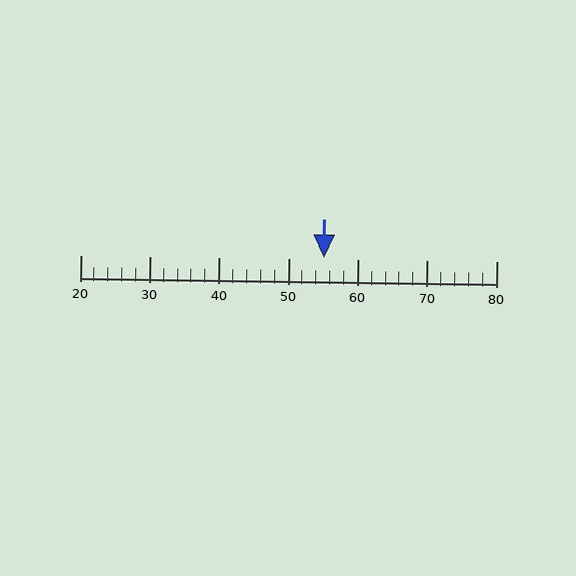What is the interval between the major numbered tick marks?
The major tick marks are spaced 10 units apart.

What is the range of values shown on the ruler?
The ruler shows values from 20 to 80.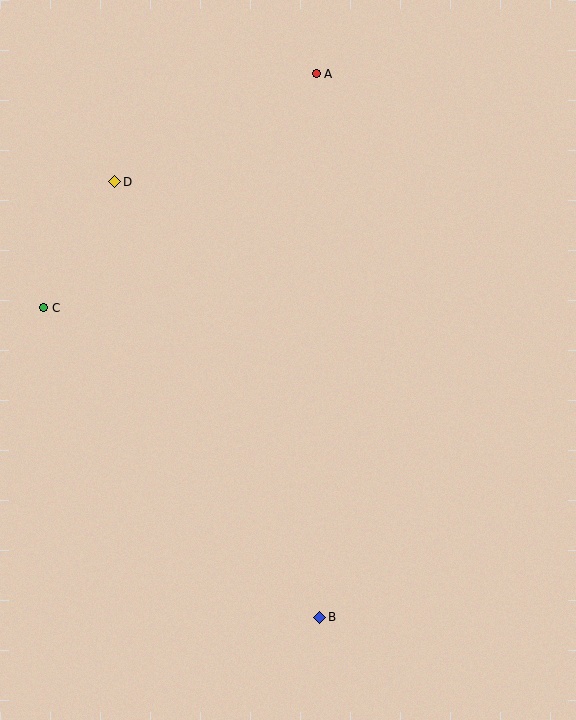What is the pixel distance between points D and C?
The distance between D and C is 145 pixels.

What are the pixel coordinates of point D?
Point D is at (115, 182).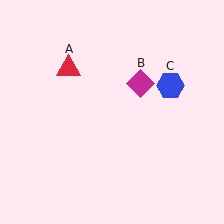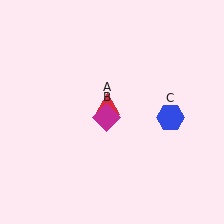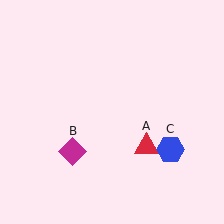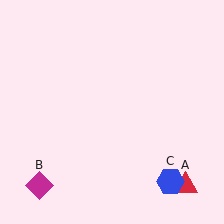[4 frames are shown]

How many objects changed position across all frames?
3 objects changed position: red triangle (object A), magenta diamond (object B), blue hexagon (object C).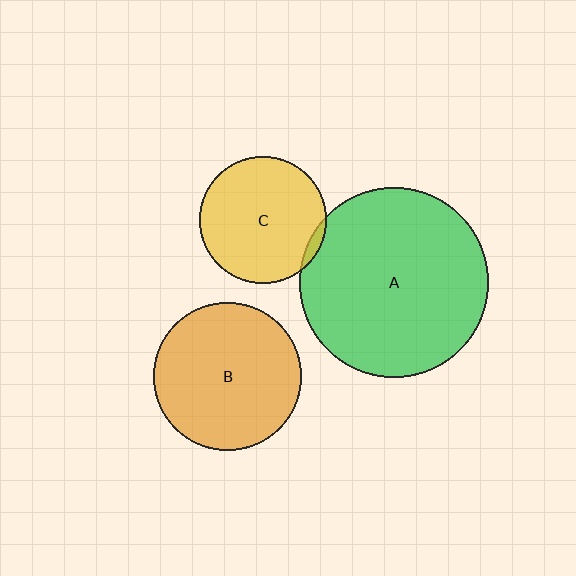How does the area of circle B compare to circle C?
Approximately 1.4 times.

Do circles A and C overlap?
Yes.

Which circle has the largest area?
Circle A (green).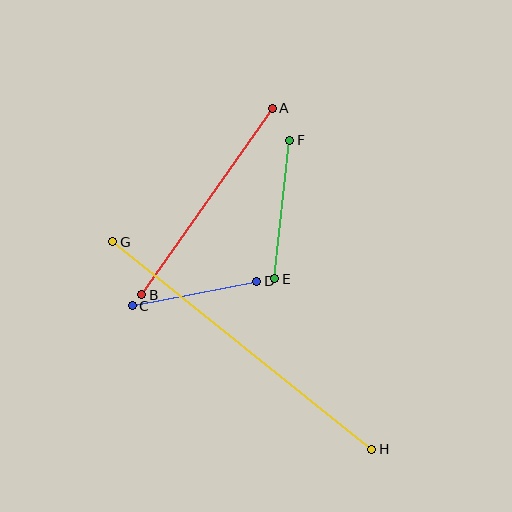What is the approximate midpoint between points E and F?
The midpoint is at approximately (282, 209) pixels.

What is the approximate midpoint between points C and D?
The midpoint is at approximately (195, 293) pixels.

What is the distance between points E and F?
The distance is approximately 139 pixels.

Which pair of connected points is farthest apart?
Points G and H are farthest apart.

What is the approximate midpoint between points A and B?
The midpoint is at approximately (207, 201) pixels.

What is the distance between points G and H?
The distance is approximately 332 pixels.